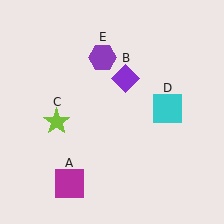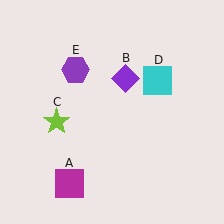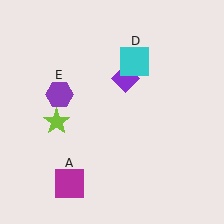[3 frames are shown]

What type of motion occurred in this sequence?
The cyan square (object D), purple hexagon (object E) rotated counterclockwise around the center of the scene.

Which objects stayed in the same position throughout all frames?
Magenta square (object A) and purple diamond (object B) and lime star (object C) remained stationary.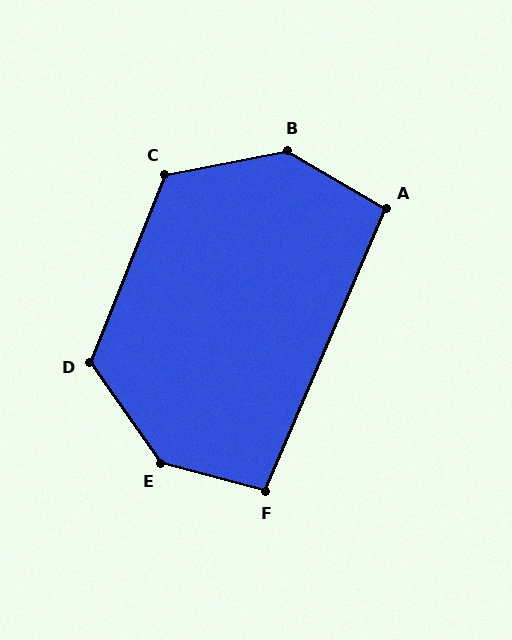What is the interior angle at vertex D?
Approximately 123 degrees (obtuse).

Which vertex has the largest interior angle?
E, at approximately 140 degrees.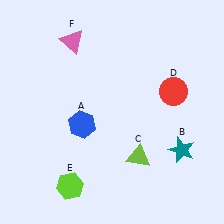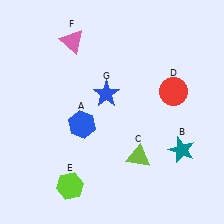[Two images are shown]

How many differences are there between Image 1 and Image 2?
There is 1 difference between the two images.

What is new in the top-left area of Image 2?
A blue star (G) was added in the top-left area of Image 2.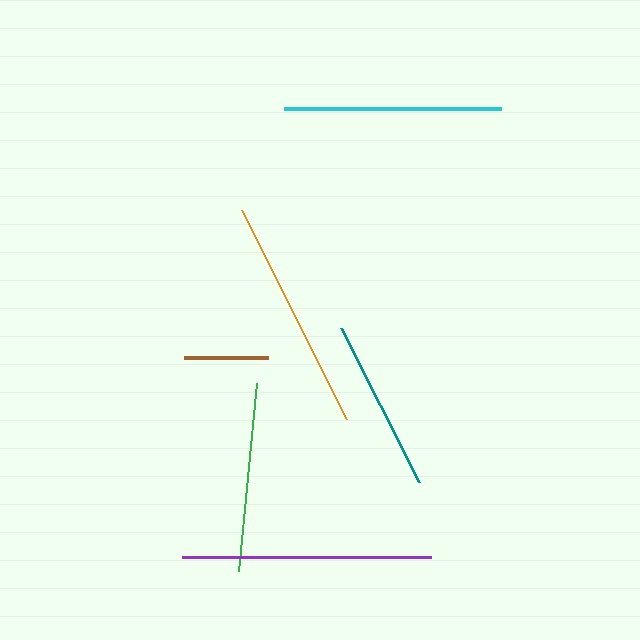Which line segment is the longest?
The purple line is the longest at approximately 249 pixels.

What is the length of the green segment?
The green segment is approximately 189 pixels long.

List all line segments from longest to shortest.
From longest to shortest: purple, orange, cyan, green, teal, brown.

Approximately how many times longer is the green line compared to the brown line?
The green line is approximately 2.3 times the length of the brown line.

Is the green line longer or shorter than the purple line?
The purple line is longer than the green line.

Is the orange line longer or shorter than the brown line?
The orange line is longer than the brown line.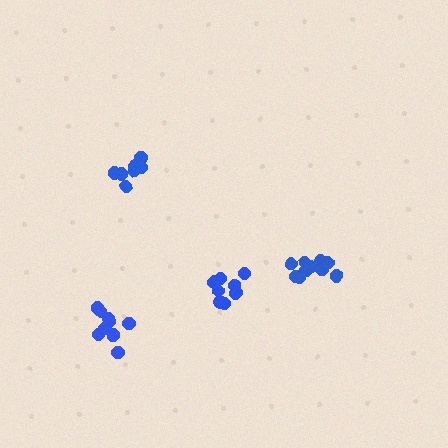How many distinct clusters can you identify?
There are 4 distinct clusters.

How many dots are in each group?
Group 1: 10 dots, Group 2: 8 dots, Group 3: 7 dots, Group 4: 9 dots (34 total).